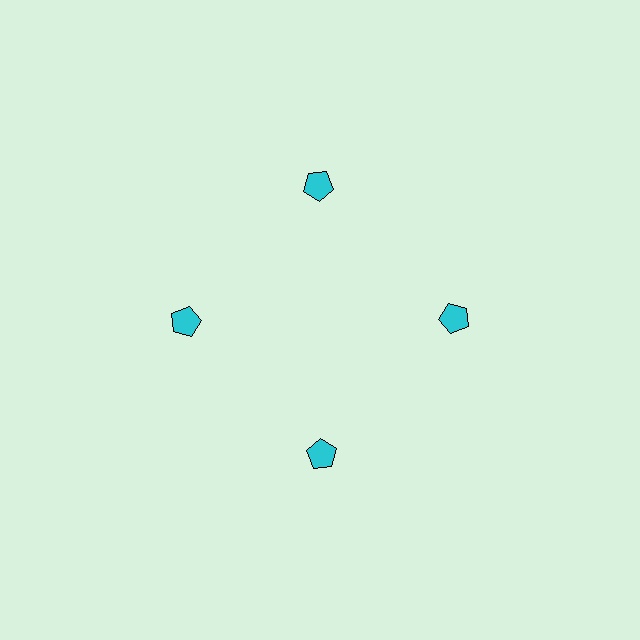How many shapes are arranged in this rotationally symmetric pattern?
There are 4 shapes, arranged in 4 groups of 1.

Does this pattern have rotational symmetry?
Yes, this pattern has 4-fold rotational symmetry. It looks the same after rotating 90 degrees around the center.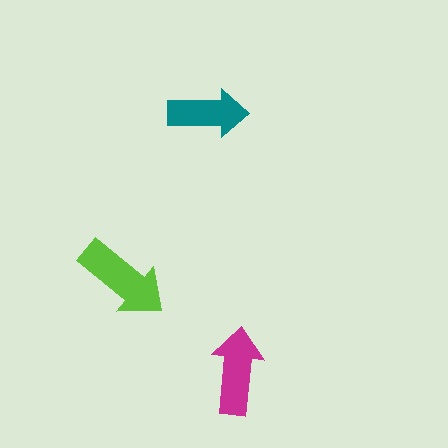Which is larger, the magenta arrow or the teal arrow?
The magenta one.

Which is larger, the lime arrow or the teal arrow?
The lime one.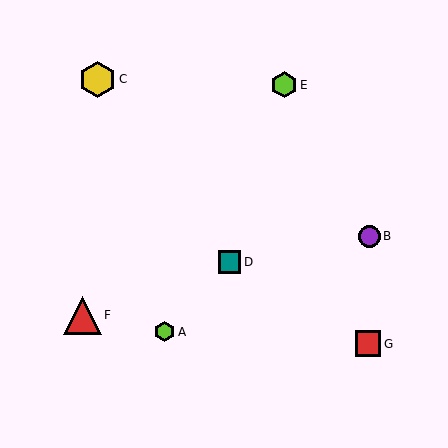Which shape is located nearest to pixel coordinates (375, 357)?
The red square (labeled G) at (368, 344) is nearest to that location.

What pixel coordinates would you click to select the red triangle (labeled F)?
Click at (82, 315) to select the red triangle F.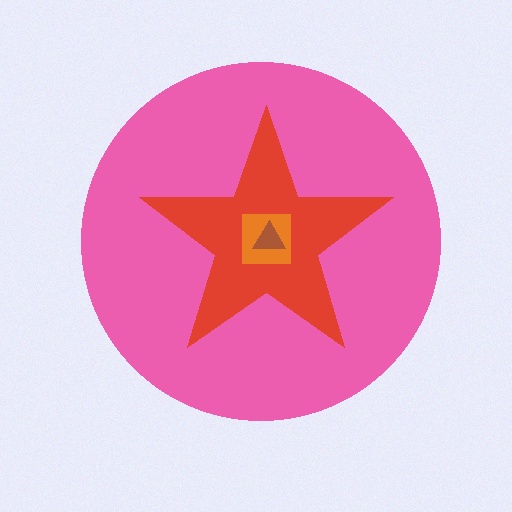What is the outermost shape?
The pink circle.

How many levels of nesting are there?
4.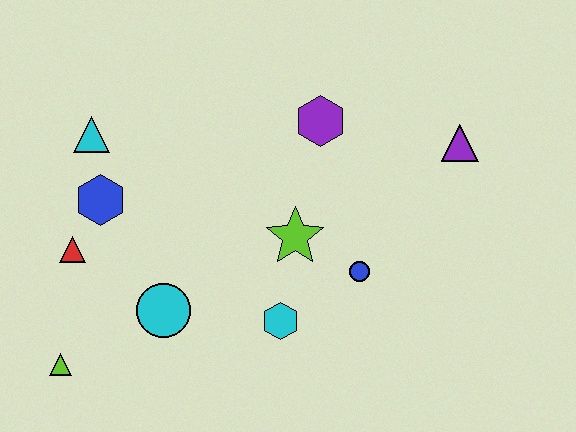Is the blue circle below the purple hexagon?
Yes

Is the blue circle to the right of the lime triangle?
Yes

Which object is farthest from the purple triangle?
The lime triangle is farthest from the purple triangle.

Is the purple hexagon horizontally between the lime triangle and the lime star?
No